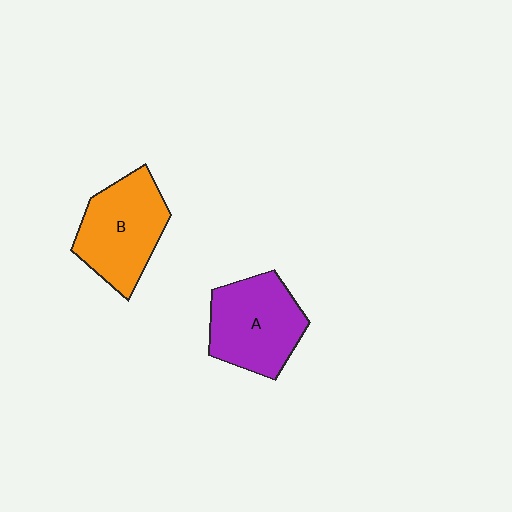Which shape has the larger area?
Shape A (purple).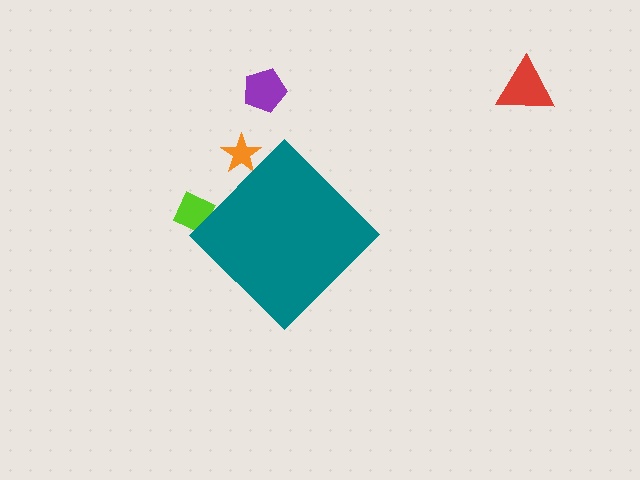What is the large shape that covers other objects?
A teal diamond.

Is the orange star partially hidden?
Yes, the orange star is partially hidden behind the teal diamond.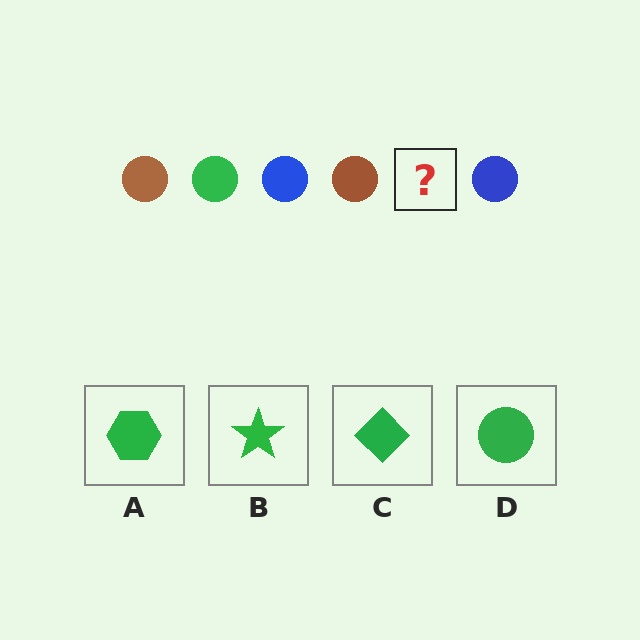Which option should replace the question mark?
Option D.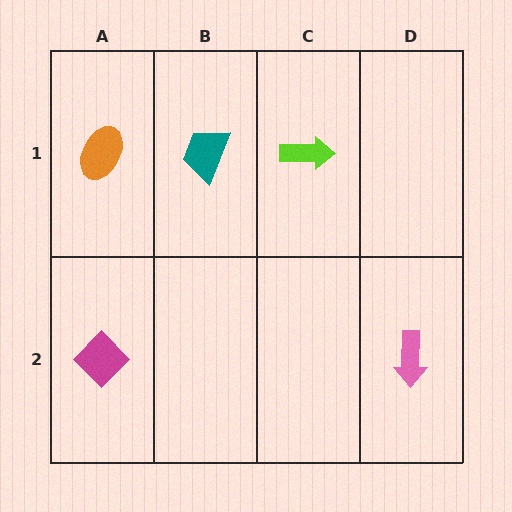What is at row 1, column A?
An orange ellipse.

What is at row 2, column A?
A magenta diamond.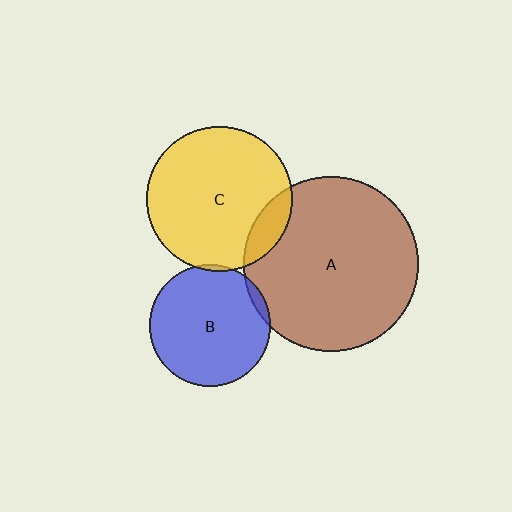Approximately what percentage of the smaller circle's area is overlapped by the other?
Approximately 10%.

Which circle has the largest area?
Circle A (brown).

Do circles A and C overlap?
Yes.